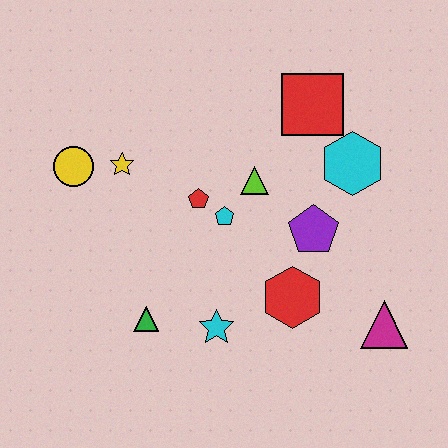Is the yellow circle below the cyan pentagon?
No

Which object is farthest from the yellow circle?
The magenta triangle is farthest from the yellow circle.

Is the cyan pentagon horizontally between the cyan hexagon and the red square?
No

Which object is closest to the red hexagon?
The purple pentagon is closest to the red hexagon.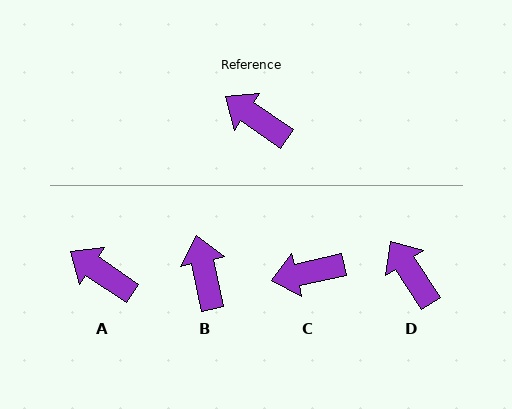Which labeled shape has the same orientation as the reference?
A.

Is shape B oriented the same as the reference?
No, it is off by about 44 degrees.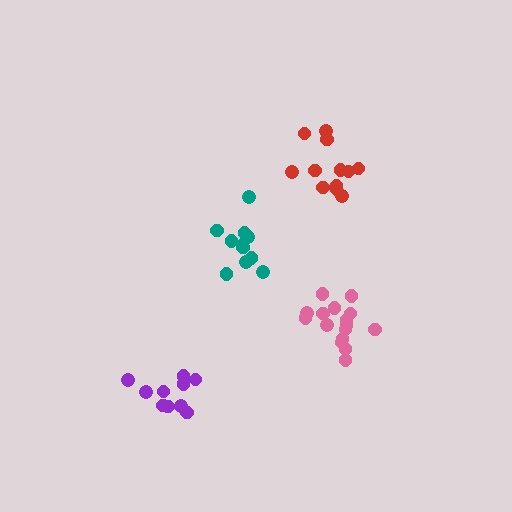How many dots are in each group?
Group 1: 16 dots, Group 2: 12 dots, Group 3: 10 dots, Group 4: 11 dots (49 total).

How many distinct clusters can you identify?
There are 4 distinct clusters.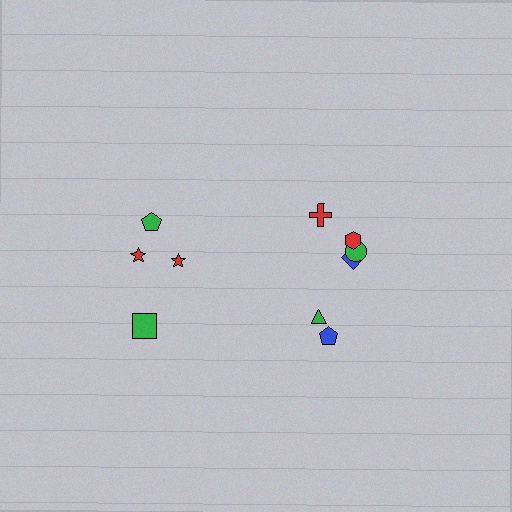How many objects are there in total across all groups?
There are 10 objects.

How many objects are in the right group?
There are 6 objects.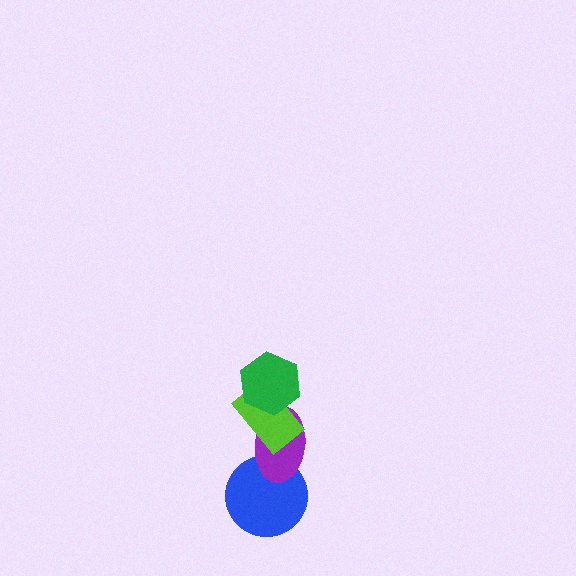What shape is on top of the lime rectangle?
The green hexagon is on top of the lime rectangle.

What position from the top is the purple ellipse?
The purple ellipse is 3rd from the top.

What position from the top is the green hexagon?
The green hexagon is 1st from the top.